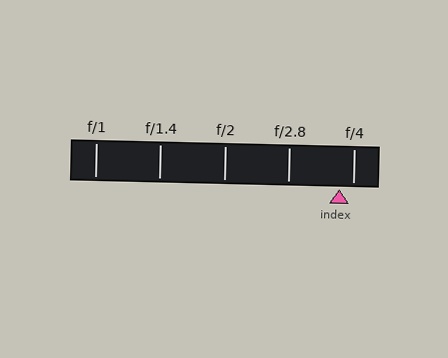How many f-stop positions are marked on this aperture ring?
There are 5 f-stop positions marked.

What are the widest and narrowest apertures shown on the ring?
The widest aperture shown is f/1 and the narrowest is f/4.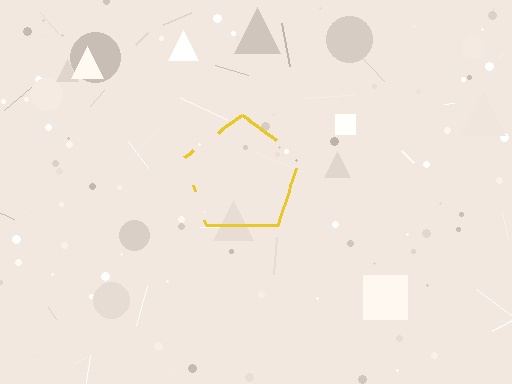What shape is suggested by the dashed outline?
The dashed outline suggests a pentagon.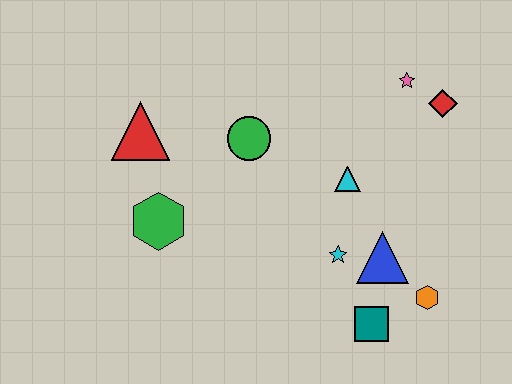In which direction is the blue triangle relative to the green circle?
The blue triangle is to the right of the green circle.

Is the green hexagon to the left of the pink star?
Yes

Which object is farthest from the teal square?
The red triangle is farthest from the teal square.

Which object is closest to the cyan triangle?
The cyan star is closest to the cyan triangle.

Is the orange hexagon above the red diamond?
No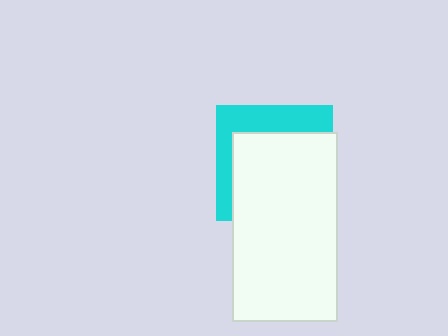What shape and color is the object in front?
The object in front is a white rectangle.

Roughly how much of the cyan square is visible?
A small part of it is visible (roughly 33%).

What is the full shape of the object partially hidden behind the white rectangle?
The partially hidden object is a cyan square.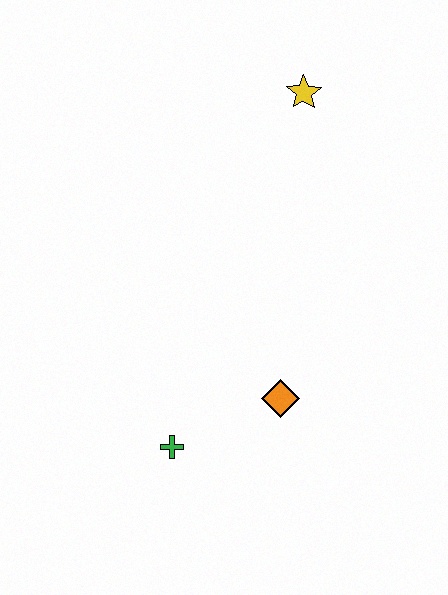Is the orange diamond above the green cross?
Yes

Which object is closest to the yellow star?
The orange diamond is closest to the yellow star.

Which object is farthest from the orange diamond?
The yellow star is farthest from the orange diamond.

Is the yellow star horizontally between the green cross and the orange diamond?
No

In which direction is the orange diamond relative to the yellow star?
The orange diamond is below the yellow star.